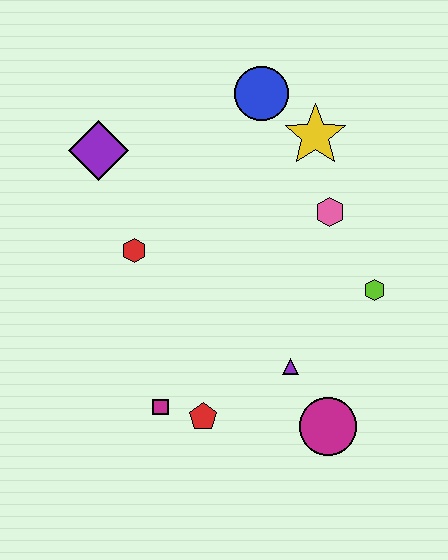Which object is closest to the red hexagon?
The purple diamond is closest to the red hexagon.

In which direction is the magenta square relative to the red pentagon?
The magenta square is to the left of the red pentagon.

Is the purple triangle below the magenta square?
No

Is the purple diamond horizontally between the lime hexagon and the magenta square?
No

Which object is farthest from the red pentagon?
The blue circle is farthest from the red pentagon.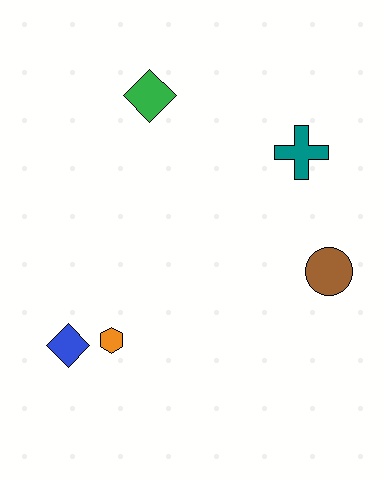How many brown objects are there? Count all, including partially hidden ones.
There is 1 brown object.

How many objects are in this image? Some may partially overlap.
There are 5 objects.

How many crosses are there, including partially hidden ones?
There is 1 cross.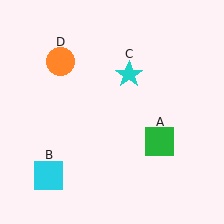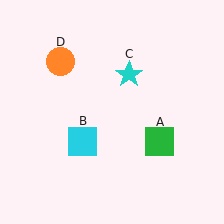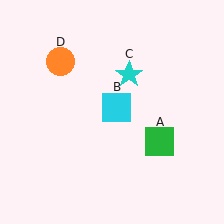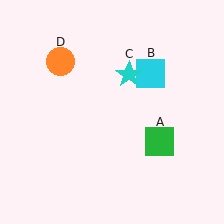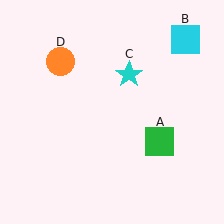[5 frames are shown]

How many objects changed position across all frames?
1 object changed position: cyan square (object B).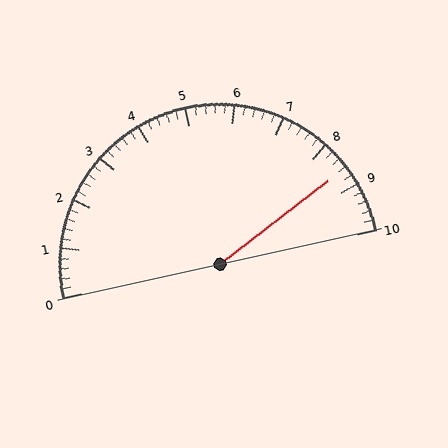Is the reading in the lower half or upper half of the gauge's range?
The reading is in the upper half of the range (0 to 10).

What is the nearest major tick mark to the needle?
The nearest major tick mark is 9.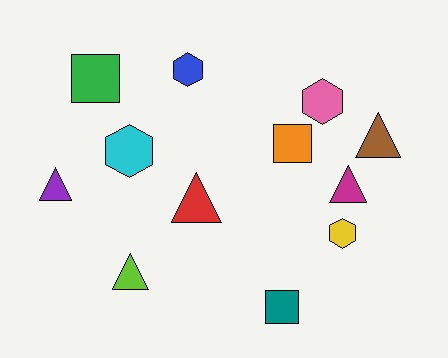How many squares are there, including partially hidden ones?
There are 3 squares.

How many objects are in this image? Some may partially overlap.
There are 12 objects.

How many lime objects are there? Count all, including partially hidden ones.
There is 1 lime object.